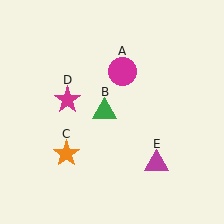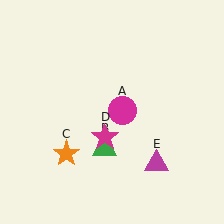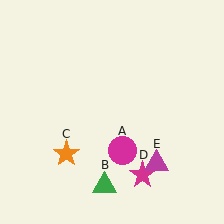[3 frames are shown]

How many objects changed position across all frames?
3 objects changed position: magenta circle (object A), green triangle (object B), magenta star (object D).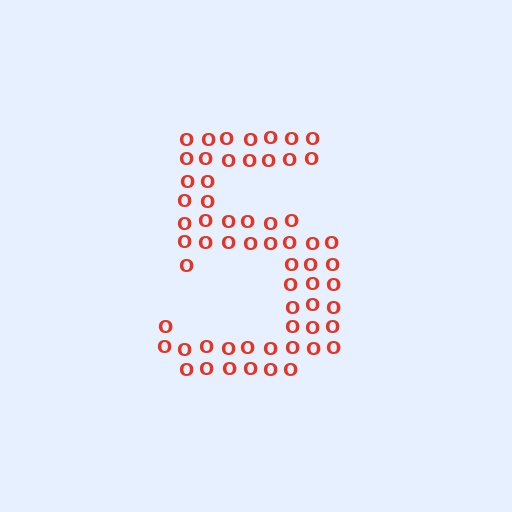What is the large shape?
The large shape is the digit 5.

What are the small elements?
The small elements are letter O's.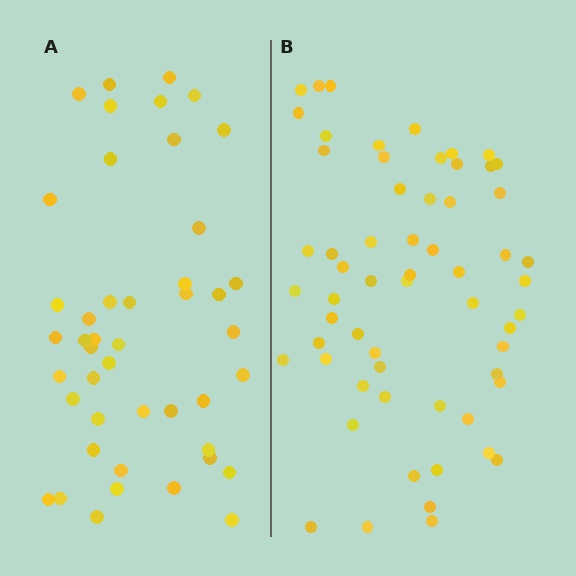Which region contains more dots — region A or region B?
Region B (the right region) has more dots.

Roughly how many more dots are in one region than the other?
Region B has approximately 15 more dots than region A.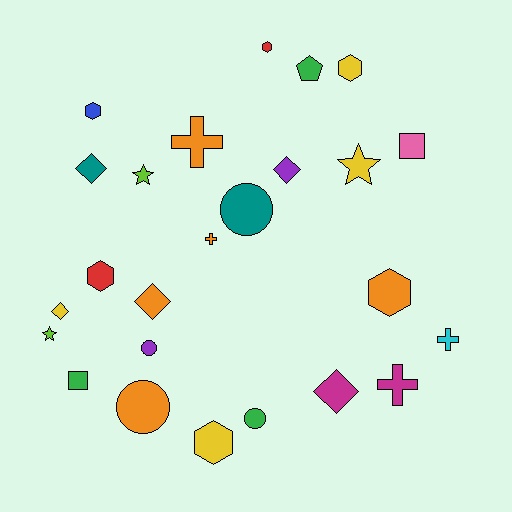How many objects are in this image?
There are 25 objects.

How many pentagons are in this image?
There is 1 pentagon.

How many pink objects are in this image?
There is 1 pink object.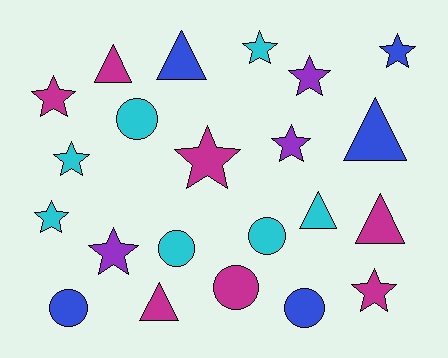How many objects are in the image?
There are 22 objects.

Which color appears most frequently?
Magenta, with 7 objects.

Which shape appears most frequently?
Star, with 10 objects.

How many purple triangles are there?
There are no purple triangles.